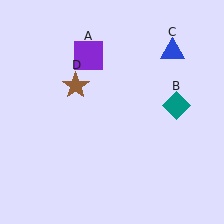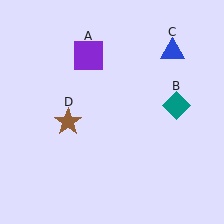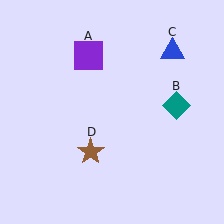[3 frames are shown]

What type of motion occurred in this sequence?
The brown star (object D) rotated counterclockwise around the center of the scene.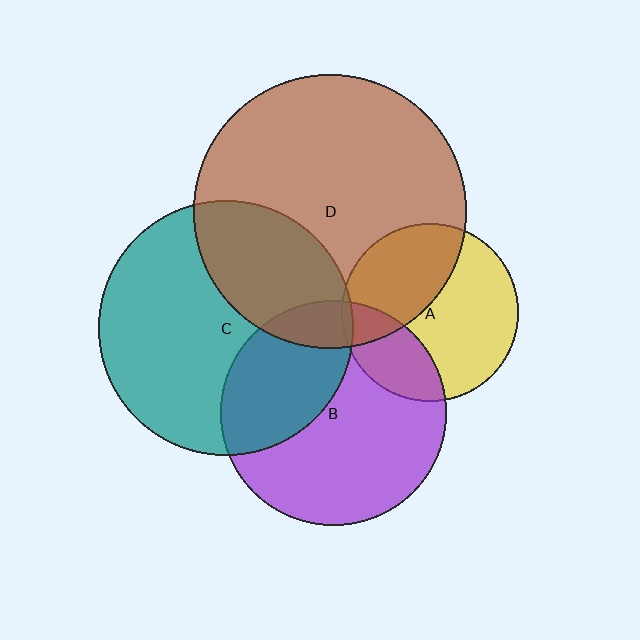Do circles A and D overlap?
Yes.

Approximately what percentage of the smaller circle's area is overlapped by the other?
Approximately 40%.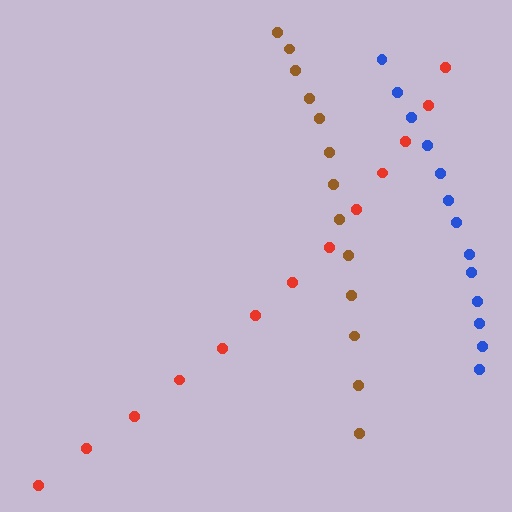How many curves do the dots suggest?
There are 3 distinct paths.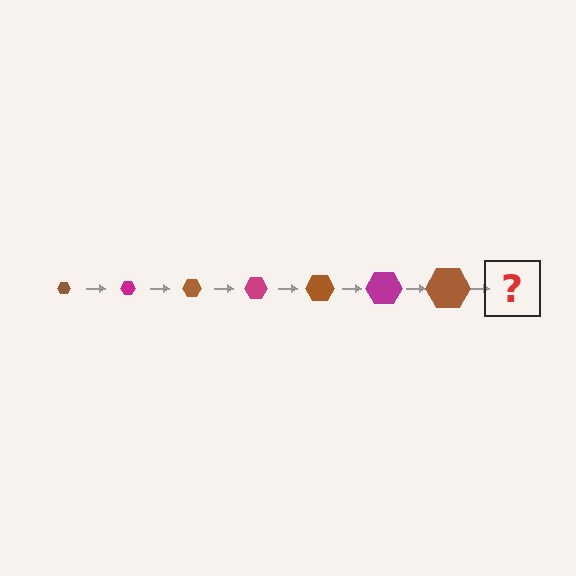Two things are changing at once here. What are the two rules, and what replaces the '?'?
The two rules are that the hexagon grows larger each step and the color cycles through brown and magenta. The '?' should be a magenta hexagon, larger than the previous one.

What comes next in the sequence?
The next element should be a magenta hexagon, larger than the previous one.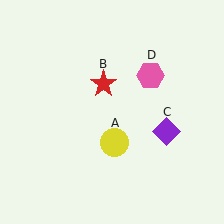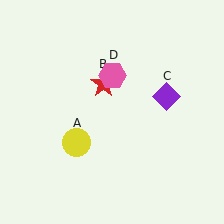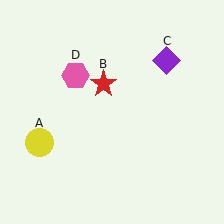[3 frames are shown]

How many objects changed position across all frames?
3 objects changed position: yellow circle (object A), purple diamond (object C), pink hexagon (object D).